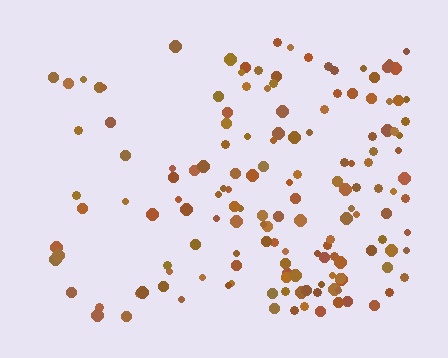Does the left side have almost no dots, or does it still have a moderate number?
Still a moderate number, just noticeably fewer than the right.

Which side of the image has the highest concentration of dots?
The right.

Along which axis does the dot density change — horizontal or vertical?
Horizontal.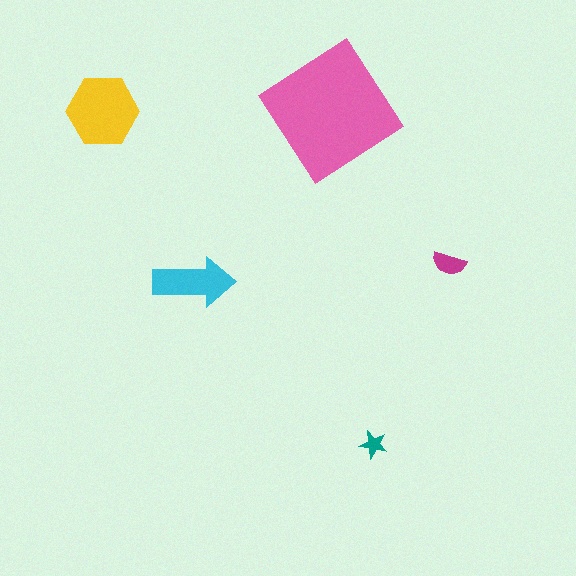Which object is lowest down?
The teal star is bottommost.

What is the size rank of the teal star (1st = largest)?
5th.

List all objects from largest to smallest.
The pink diamond, the yellow hexagon, the cyan arrow, the magenta semicircle, the teal star.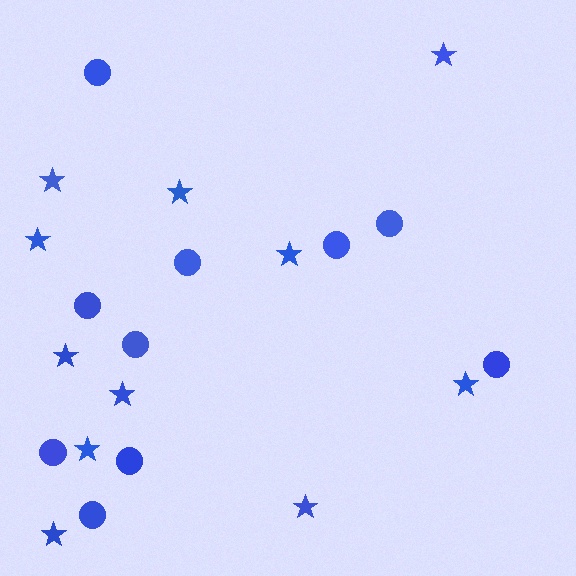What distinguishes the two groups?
There are 2 groups: one group of stars (11) and one group of circles (10).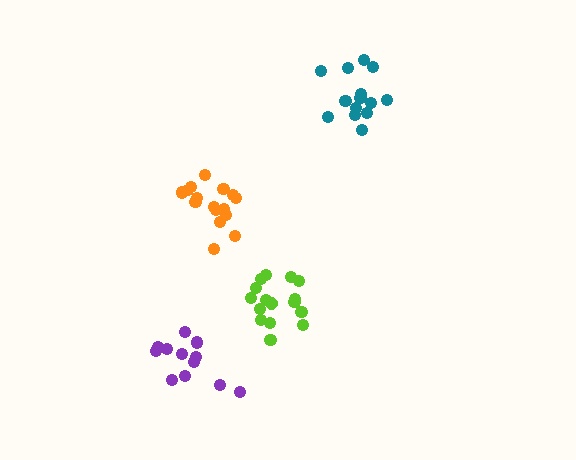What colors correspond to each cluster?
The clusters are colored: orange, teal, lime, purple.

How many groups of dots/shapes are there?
There are 4 groups.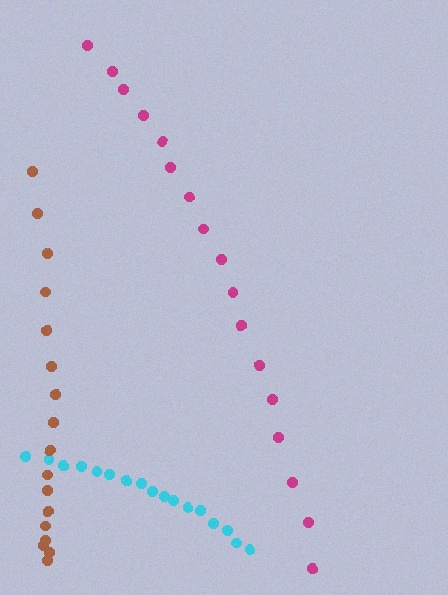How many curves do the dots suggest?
There are 3 distinct paths.